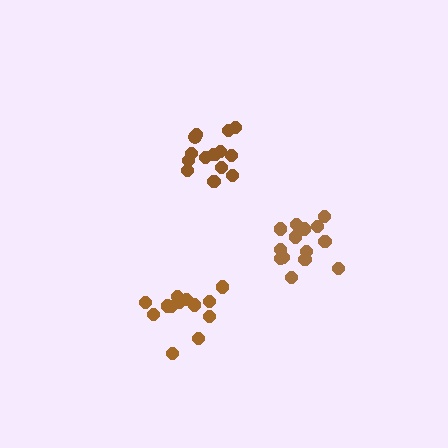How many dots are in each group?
Group 1: 15 dots, Group 2: 13 dots, Group 3: 14 dots (42 total).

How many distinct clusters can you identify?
There are 3 distinct clusters.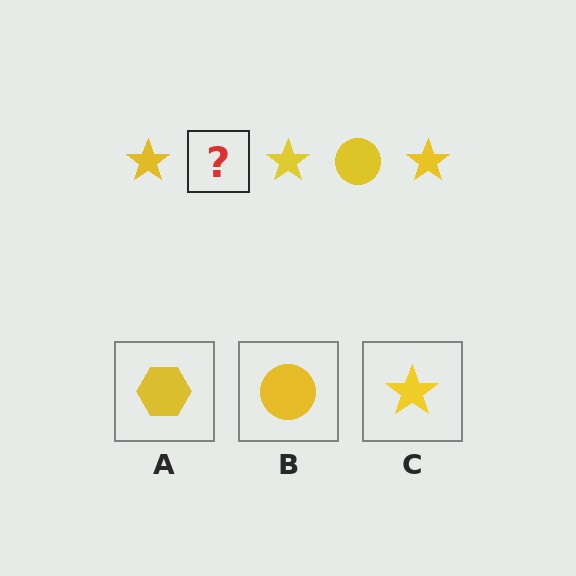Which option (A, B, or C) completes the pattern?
B.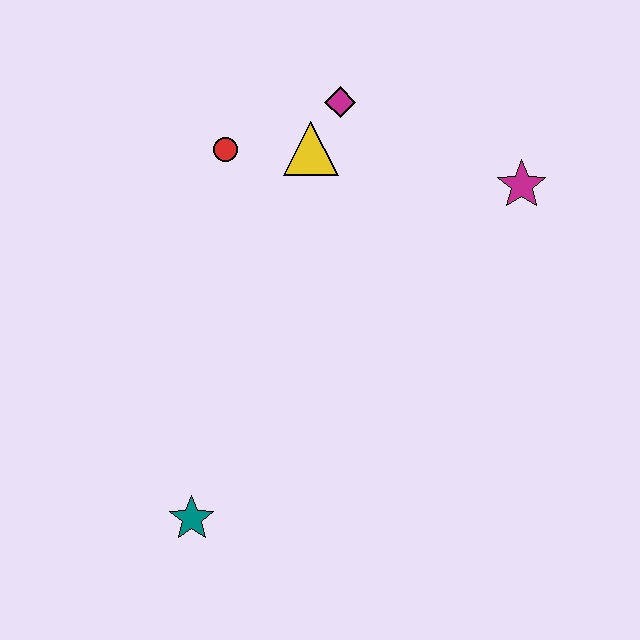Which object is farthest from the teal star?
The magenta star is farthest from the teal star.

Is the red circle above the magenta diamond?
No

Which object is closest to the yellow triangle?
The magenta diamond is closest to the yellow triangle.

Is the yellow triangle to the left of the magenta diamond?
Yes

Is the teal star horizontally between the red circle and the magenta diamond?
No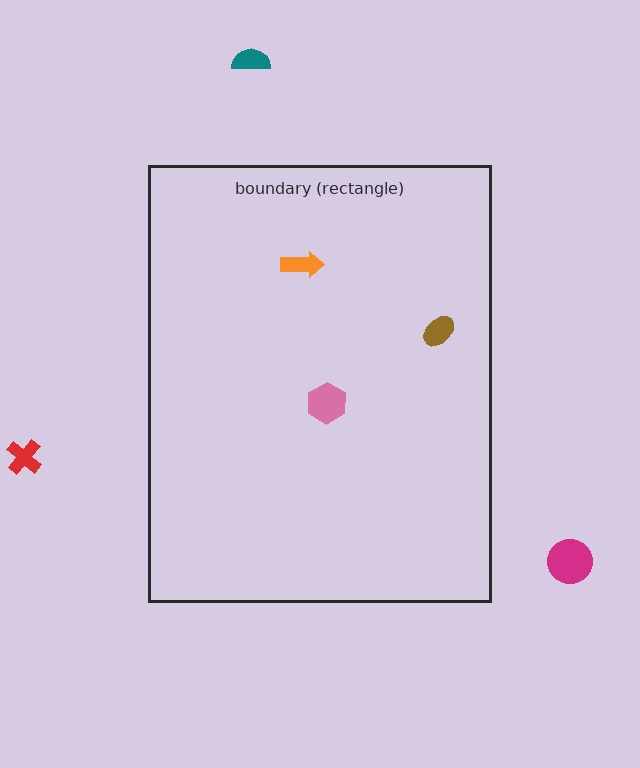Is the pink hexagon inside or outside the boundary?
Inside.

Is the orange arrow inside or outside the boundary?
Inside.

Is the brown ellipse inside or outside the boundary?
Inside.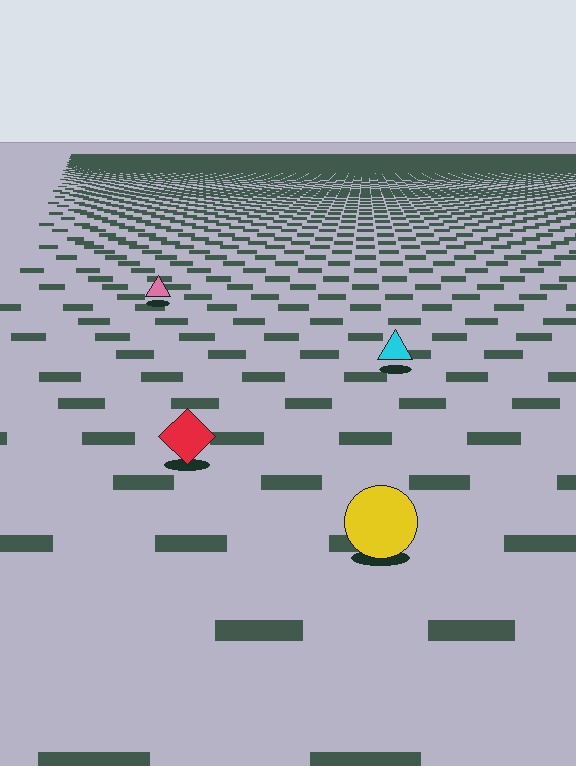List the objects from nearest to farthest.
From nearest to farthest: the yellow circle, the red diamond, the cyan triangle, the pink triangle.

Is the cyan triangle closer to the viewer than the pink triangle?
Yes. The cyan triangle is closer — you can tell from the texture gradient: the ground texture is coarser near it.